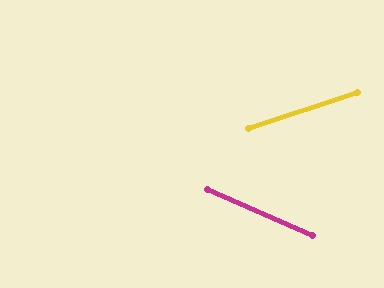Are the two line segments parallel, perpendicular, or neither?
Neither parallel nor perpendicular — they differ by about 42°.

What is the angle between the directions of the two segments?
Approximately 42 degrees.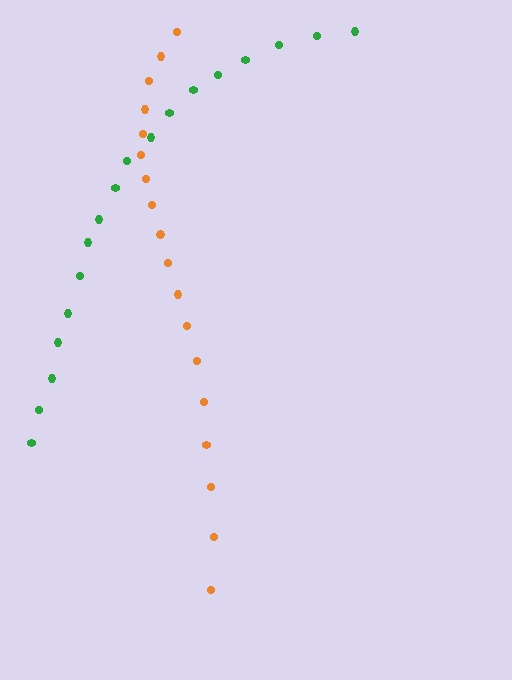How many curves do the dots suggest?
There are 2 distinct paths.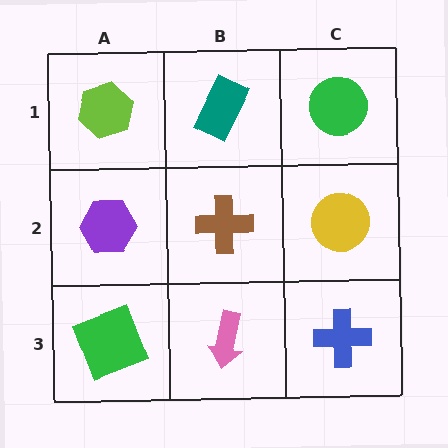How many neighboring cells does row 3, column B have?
3.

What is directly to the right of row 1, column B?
A green circle.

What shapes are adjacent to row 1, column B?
A brown cross (row 2, column B), a lime hexagon (row 1, column A), a green circle (row 1, column C).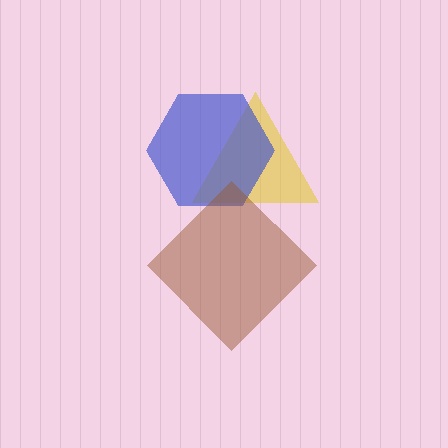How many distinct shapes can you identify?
There are 3 distinct shapes: a yellow triangle, a blue hexagon, a brown diamond.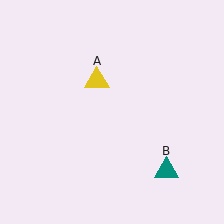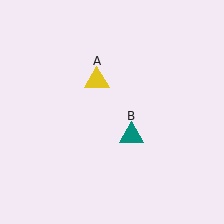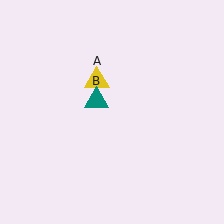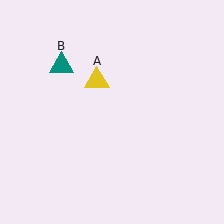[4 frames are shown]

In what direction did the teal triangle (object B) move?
The teal triangle (object B) moved up and to the left.